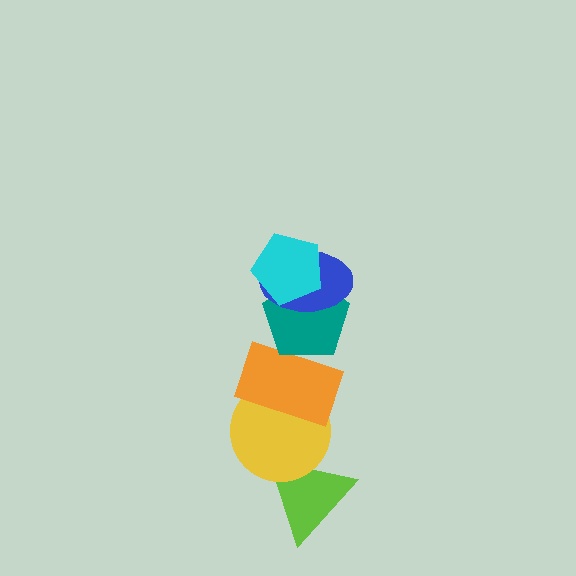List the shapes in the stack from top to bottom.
From top to bottom: the cyan pentagon, the blue ellipse, the teal pentagon, the orange rectangle, the yellow circle, the lime triangle.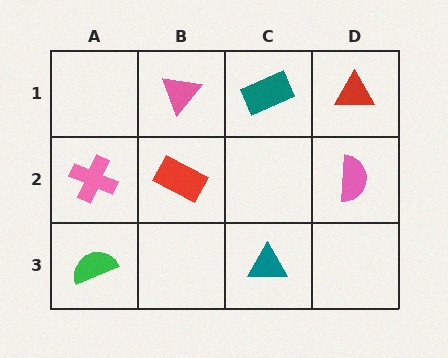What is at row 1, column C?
A teal rectangle.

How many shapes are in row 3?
2 shapes.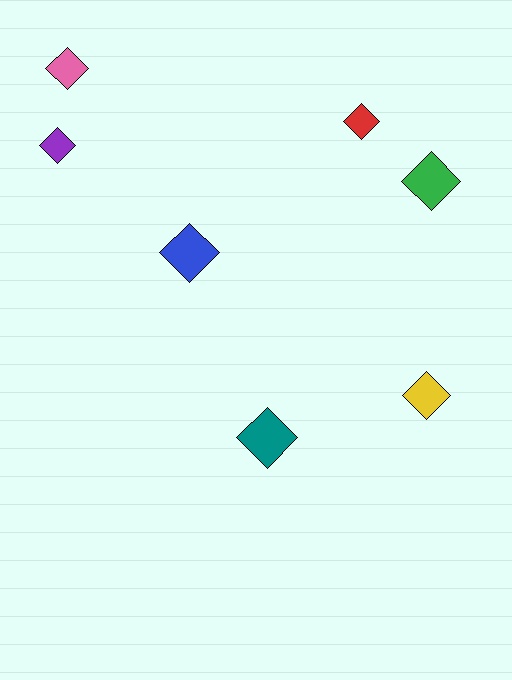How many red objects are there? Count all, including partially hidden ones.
There is 1 red object.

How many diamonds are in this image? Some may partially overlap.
There are 7 diamonds.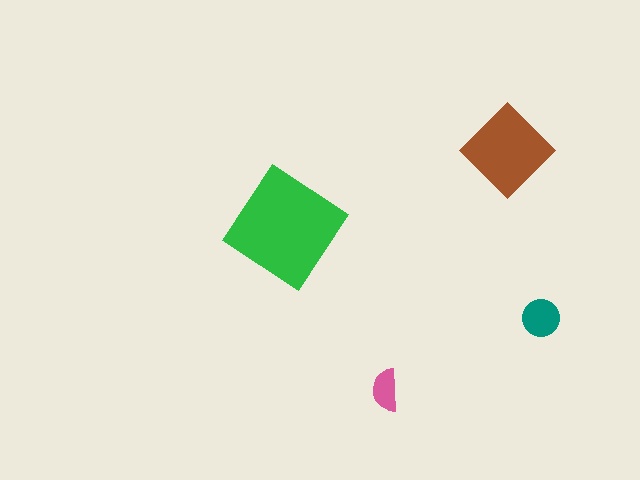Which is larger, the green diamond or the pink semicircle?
The green diamond.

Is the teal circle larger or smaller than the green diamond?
Smaller.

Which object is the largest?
The green diamond.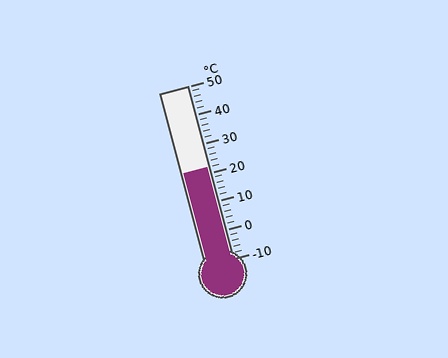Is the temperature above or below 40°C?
The temperature is below 40°C.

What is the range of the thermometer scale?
The thermometer scale ranges from -10°C to 50°C.